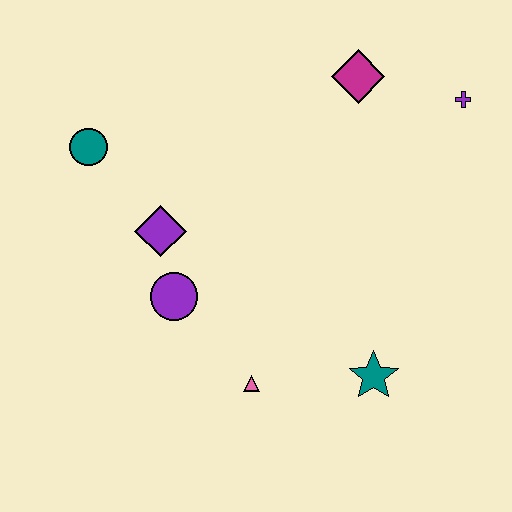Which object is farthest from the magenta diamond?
The pink triangle is farthest from the magenta diamond.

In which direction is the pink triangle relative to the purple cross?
The pink triangle is below the purple cross.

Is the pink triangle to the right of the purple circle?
Yes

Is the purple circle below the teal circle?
Yes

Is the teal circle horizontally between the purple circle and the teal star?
No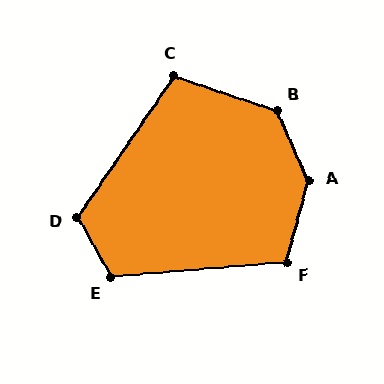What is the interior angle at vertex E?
Approximately 114 degrees (obtuse).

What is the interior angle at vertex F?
Approximately 111 degrees (obtuse).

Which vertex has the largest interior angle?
A, at approximately 140 degrees.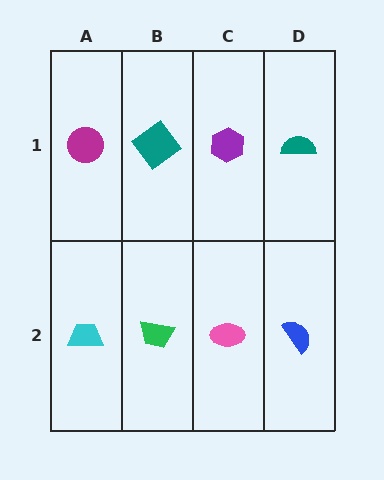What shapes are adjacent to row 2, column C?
A purple hexagon (row 1, column C), a green trapezoid (row 2, column B), a blue semicircle (row 2, column D).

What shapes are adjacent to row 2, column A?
A magenta circle (row 1, column A), a green trapezoid (row 2, column B).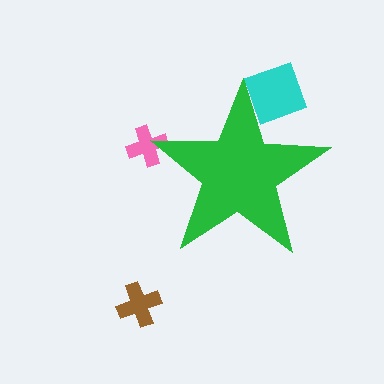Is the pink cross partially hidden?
Yes, the pink cross is partially hidden behind the green star.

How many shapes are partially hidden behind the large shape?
2 shapes are partially hidden.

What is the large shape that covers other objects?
A green star.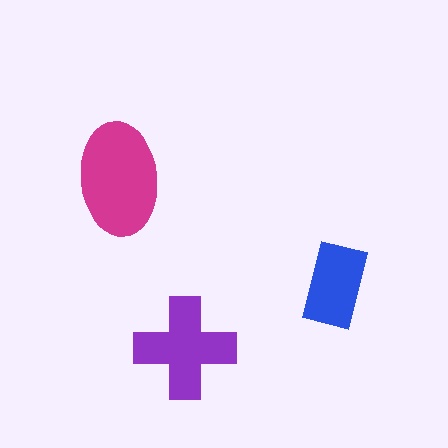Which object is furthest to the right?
The blue rectangle is rightmost.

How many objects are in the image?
There are 3 objects in the image.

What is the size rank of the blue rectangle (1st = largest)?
3rd.